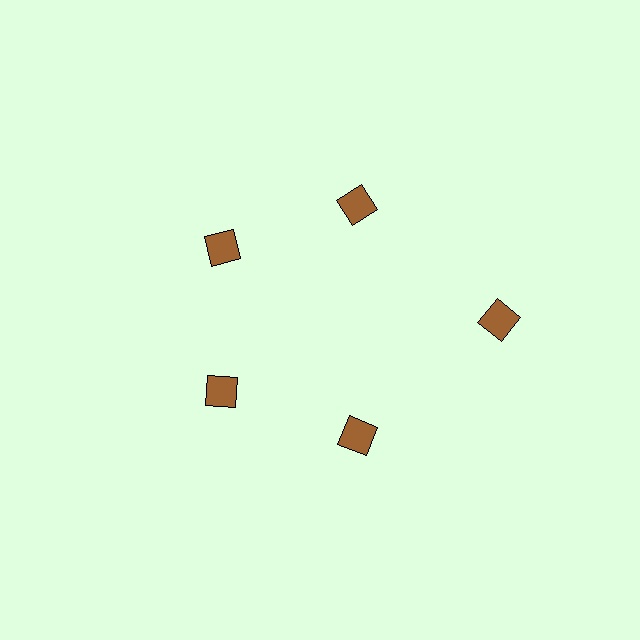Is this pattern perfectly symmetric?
No. The 5 brown diamonds are arranged in a ring, but one element near the 3 o'clock position is pushed outward from the center, breaking the 5-fold rotational symmetry.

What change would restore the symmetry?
The symmetry would be restored by moving it inward, back onto the ring so that all 5 diamonds sit at equal angles and equal distance from the center.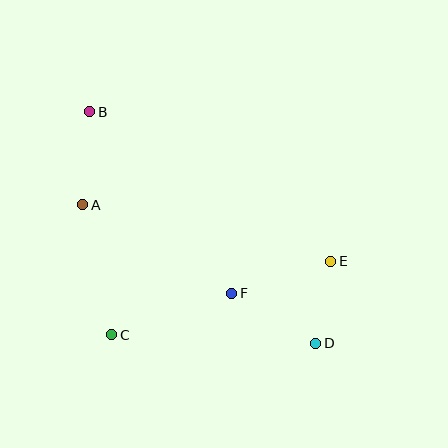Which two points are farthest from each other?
Points B and D are farthest from each other.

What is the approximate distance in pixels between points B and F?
The distance between B and F is approximately 231 pixels.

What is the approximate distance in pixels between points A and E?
The distance between A and E is approximately 254 pixels.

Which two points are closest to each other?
Points D and E are closest to each other.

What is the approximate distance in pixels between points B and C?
The distance between B and C is approximately 224 pixels.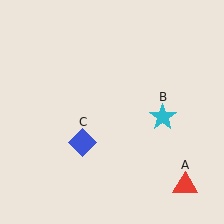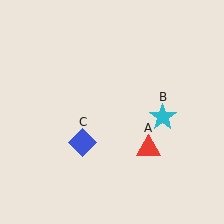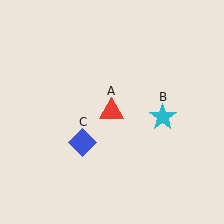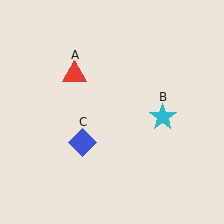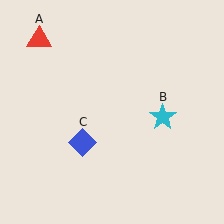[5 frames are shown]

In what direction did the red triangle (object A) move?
The red triangle (object A) moved up and to the left.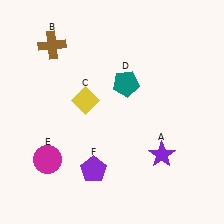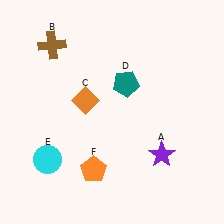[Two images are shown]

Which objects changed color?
C changed from yellow to orange. E changed from magenta to cyan. F changed from purple to orange.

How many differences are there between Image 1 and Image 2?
There are 3 differences between the two images.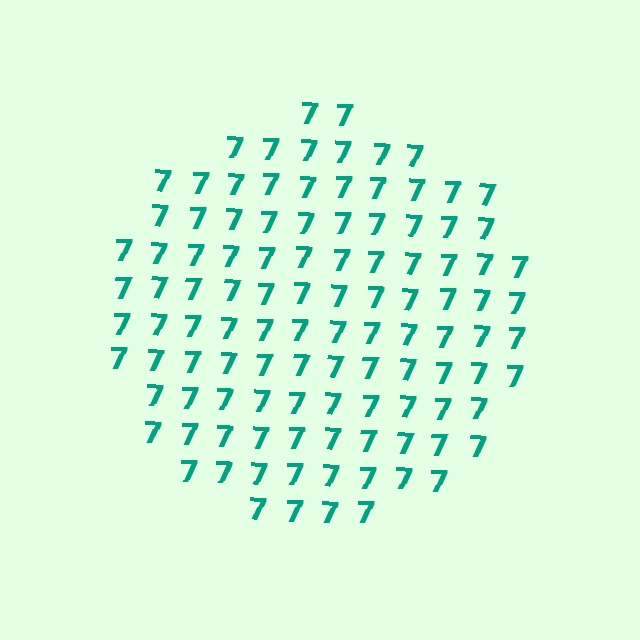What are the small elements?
The small elements are digit 7's.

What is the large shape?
The large shape is a circle.